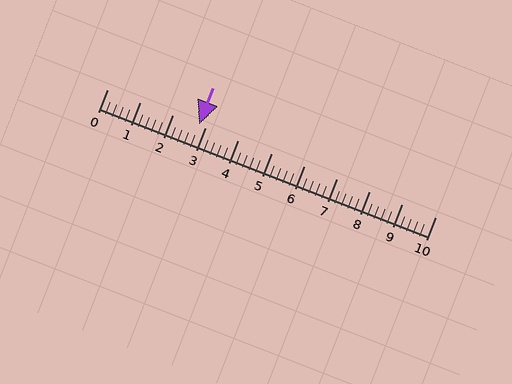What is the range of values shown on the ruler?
The ruler shows values from 0 to 10.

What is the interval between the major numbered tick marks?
The major tick marks are spaced 1 units apart.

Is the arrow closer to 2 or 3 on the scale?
The arrow is closer to 3.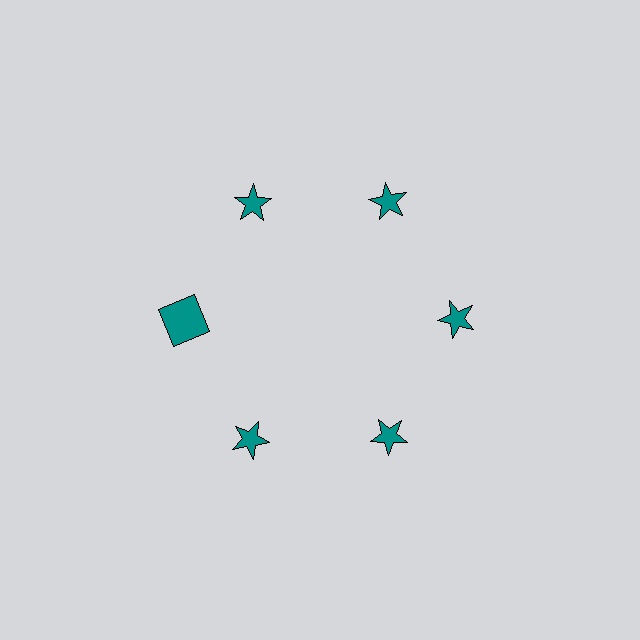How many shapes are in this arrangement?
There are 6 shapes arranged in a ring pattern.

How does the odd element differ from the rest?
It has a different shape: square instead of star.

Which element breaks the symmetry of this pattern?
The teal square at roughly the 9 o'clock position breaks the symmetry. All other shapes are teal stars.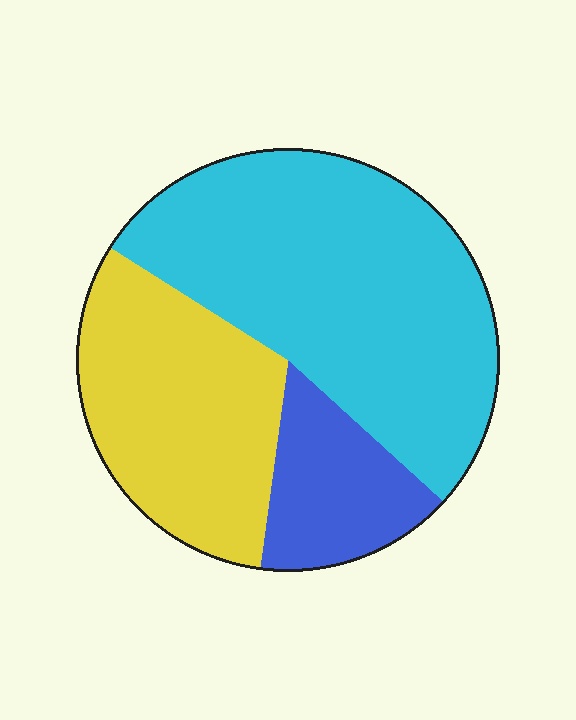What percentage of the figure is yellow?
Yellow covers about 30% of the figure.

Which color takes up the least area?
Blue, at roughly 15%.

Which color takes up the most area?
Cyan, at roughly 55%.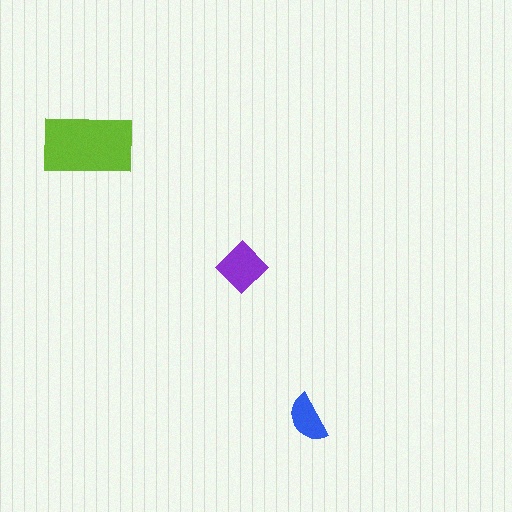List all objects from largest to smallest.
The lime rectangle, the purple diamond, the blue semicircle.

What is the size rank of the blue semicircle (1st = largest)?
3rd.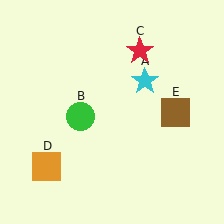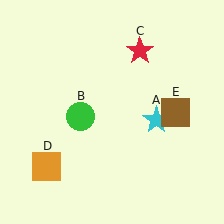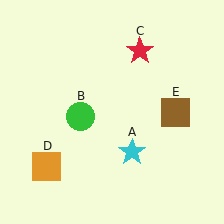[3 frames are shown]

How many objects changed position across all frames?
1 object changed position: cyan star (object A).